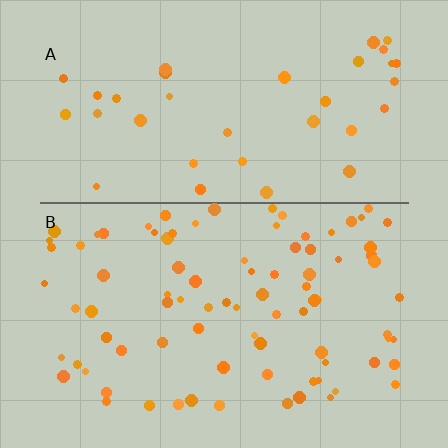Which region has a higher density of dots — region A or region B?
B (the bottom).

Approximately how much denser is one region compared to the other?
Approximately 2.4× — region B over region A.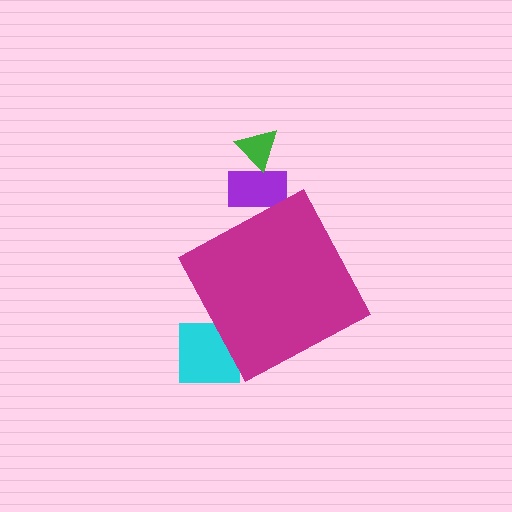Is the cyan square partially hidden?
Yes, the cyan square is partially hidden behind the magenta diamond.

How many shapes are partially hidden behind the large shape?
2 shapes are partially hidden.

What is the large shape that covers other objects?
A magenta diamond.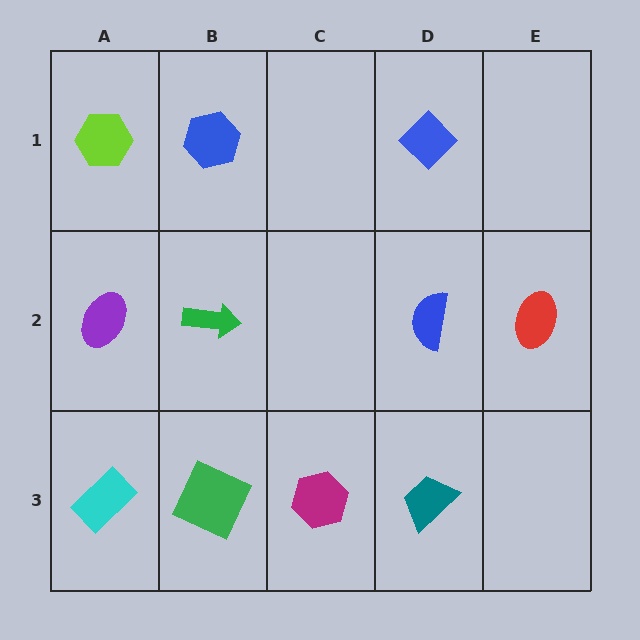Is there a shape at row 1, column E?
No, that cell is empty.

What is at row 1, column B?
A blue hexagon.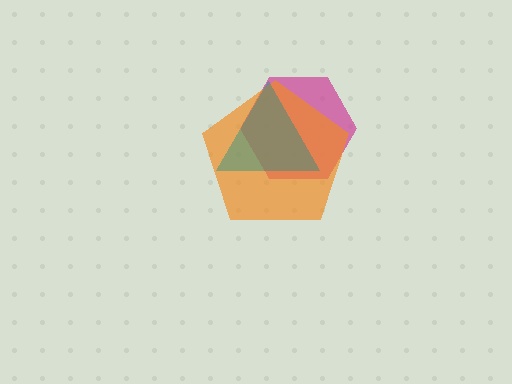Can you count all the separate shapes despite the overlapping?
Yes, there are 3 separate shapes.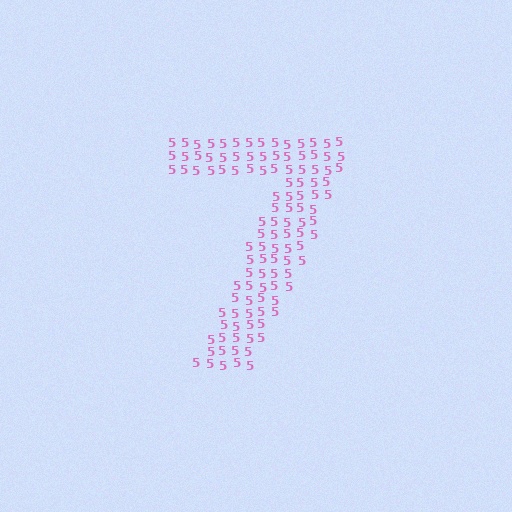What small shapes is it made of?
It is made of small digit 5's.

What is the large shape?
The large shape is the digit 7.